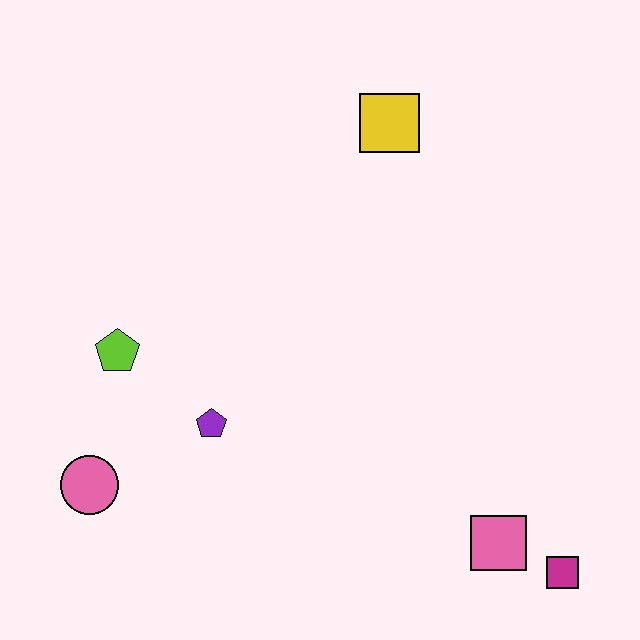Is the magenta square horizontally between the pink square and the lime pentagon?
No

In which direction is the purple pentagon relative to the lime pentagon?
The purple pentagon is to the right of the lime pentagon.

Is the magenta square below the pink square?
Yes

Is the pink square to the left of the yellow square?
No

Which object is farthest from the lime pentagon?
The magenta square is farthest from the lime pentagon.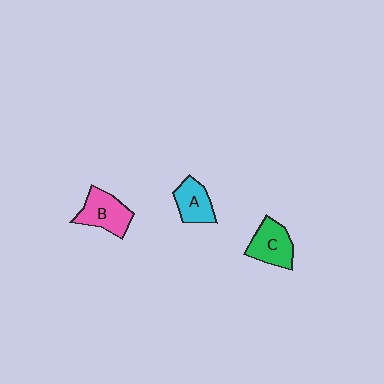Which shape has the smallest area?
Shape A (cyan).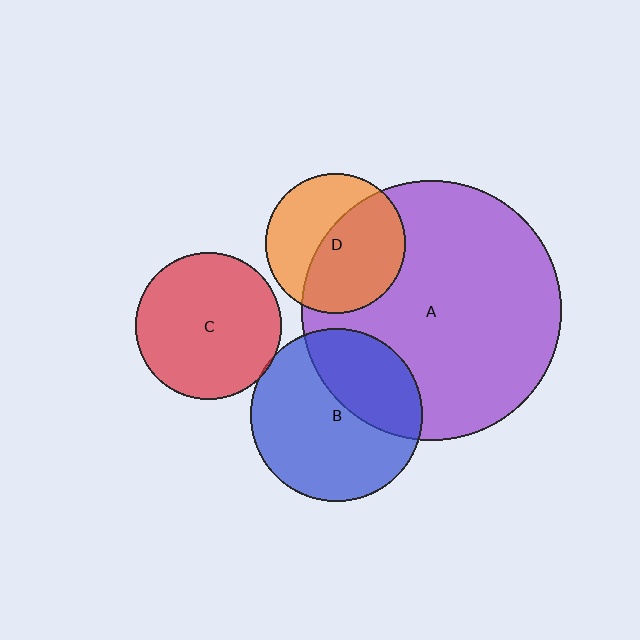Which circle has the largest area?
Circle A (purple).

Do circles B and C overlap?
Yes.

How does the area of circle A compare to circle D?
Approximately 3.5 times.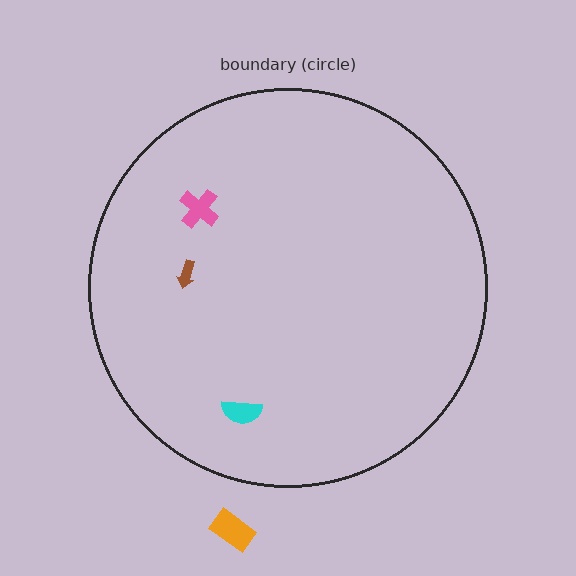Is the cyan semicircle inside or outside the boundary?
Inside.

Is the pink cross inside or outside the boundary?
Inside.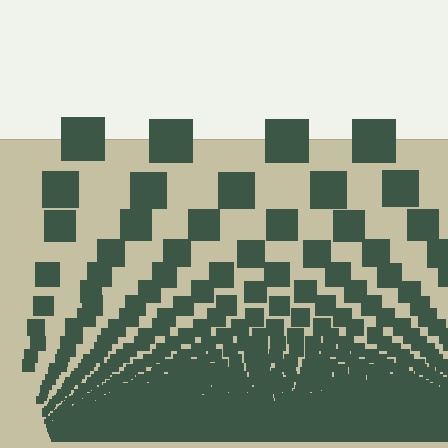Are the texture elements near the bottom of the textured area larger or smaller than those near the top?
Smaller. The gradient is inverted — elements near the bottom are smaller and denser.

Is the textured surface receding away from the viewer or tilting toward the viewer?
The surface appears to tilt toward the viewer. Texture elements get larger and sparser toward the top.